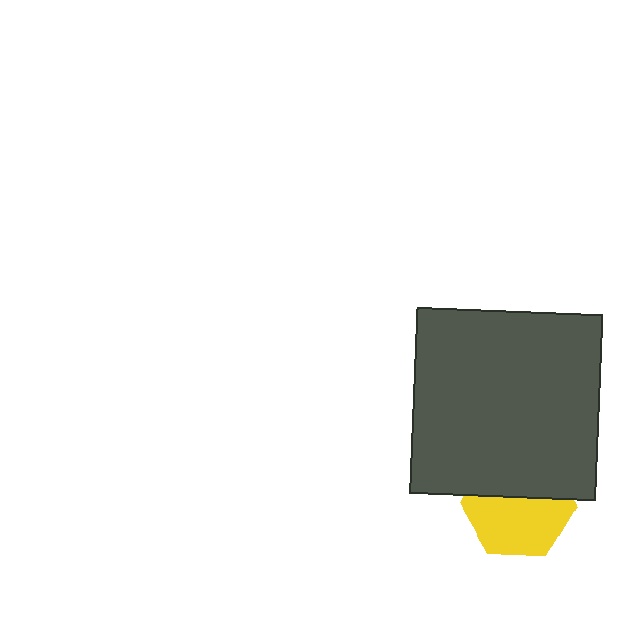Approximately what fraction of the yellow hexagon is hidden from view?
Roughly 41% of the yellow hexagon is hidden behind the dark gray square.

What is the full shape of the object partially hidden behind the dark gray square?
The partially hidden object is a yellow hexagon.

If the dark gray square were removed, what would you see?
You would see the complete yellow hexagon.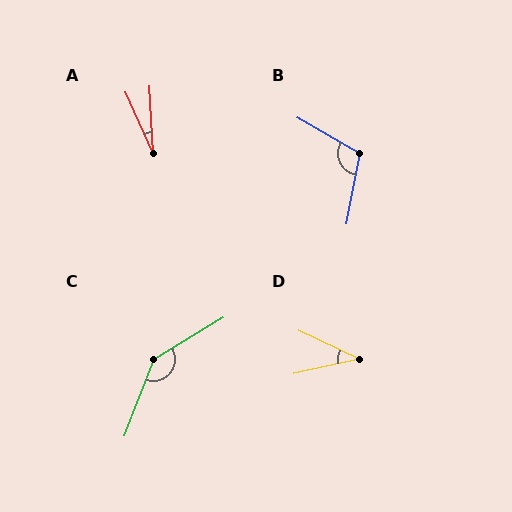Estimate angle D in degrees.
Approximately 38 degrees.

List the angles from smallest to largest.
A (21°), D (38°), B (109°), C (142°).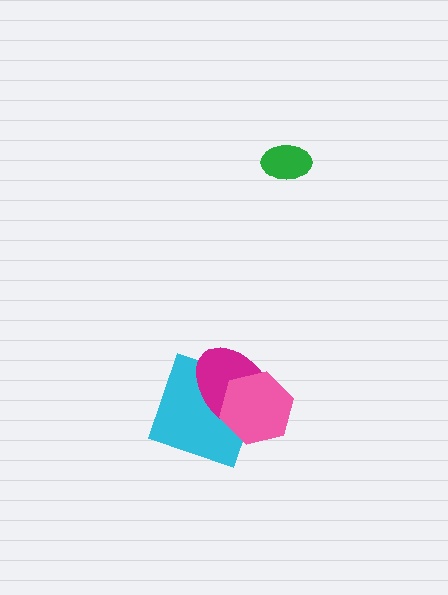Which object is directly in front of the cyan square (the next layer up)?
The magenta ellipse is directly in front of the cyan square.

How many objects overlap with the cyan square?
2 objects overlap with the cyan square.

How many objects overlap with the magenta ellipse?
2 objects overlap with the magenta ellipse.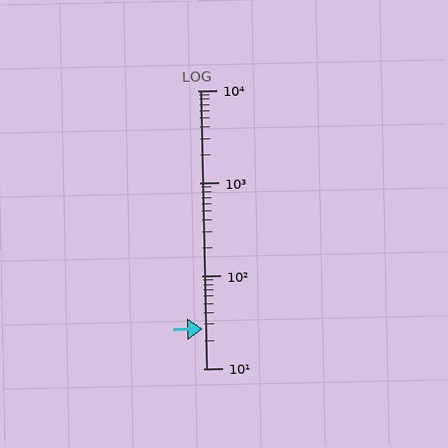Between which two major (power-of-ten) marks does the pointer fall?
The pointer is between 10 and 100.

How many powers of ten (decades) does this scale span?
The scale spans 3 decades, from 10 to 10000.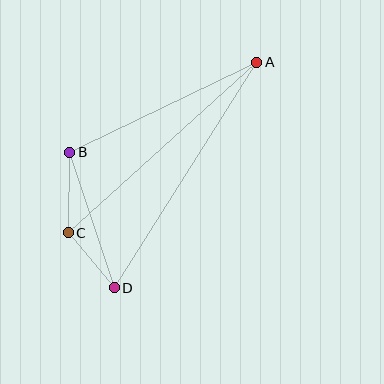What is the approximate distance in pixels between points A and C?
The distance between A and C is approximately 254 pixels.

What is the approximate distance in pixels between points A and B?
The distance between A and B is approximately 207 pixels.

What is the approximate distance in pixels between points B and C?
The distance between B and C is approximately 81 pixels.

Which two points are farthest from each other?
Points A and D are farthest from each other.